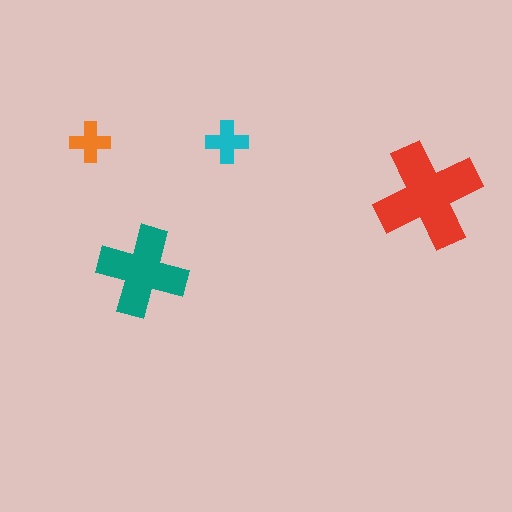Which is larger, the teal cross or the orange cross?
The teal one.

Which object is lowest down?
The teal cross is bottommost.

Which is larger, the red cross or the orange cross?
The red one.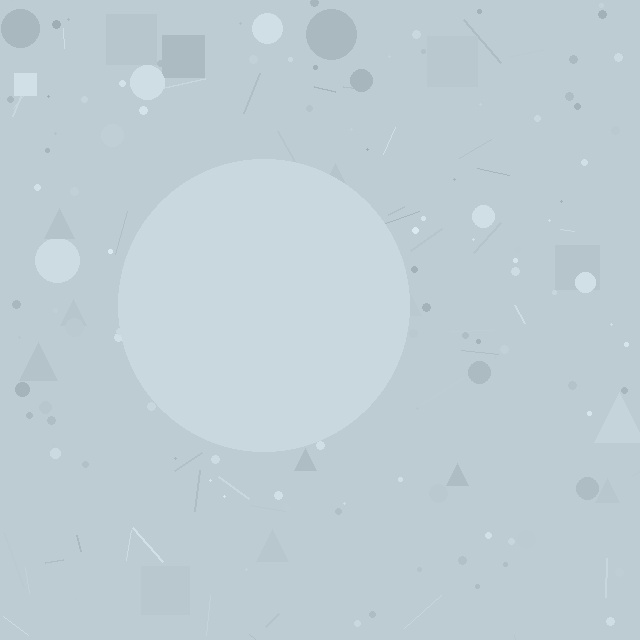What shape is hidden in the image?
A circle is hidden in the image.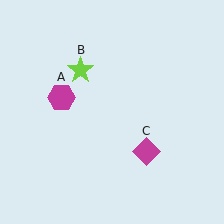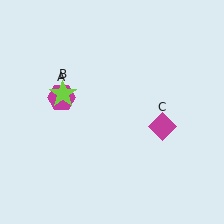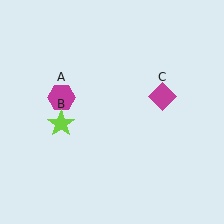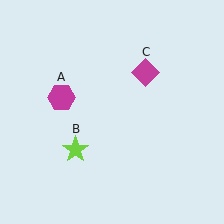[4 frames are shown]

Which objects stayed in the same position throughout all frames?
Magenta hexagon (object A) remained stationary.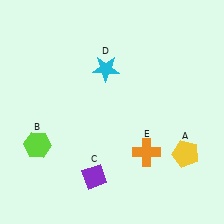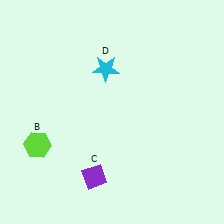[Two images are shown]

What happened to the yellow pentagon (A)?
The yellow pentagon (A) was removed in Image 2. It was in the bottom-right area of Image 1.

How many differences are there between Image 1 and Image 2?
There are 2 differences between the two images.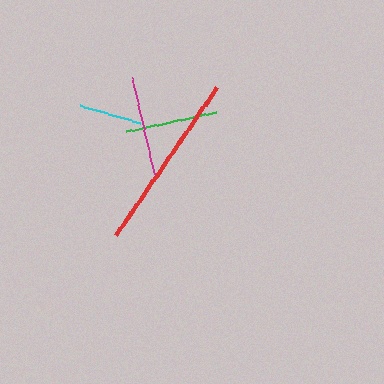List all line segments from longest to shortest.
From longest to shortest: red, magenta, green, cyan.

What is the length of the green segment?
The green segment is approximately 93 pixels long.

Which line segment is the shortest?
The cyan line is the shortest at approximately 62 pixels.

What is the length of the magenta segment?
The magenta segment is approximately 99 pixels long.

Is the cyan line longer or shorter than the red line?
The red line is longer than the cyan line.